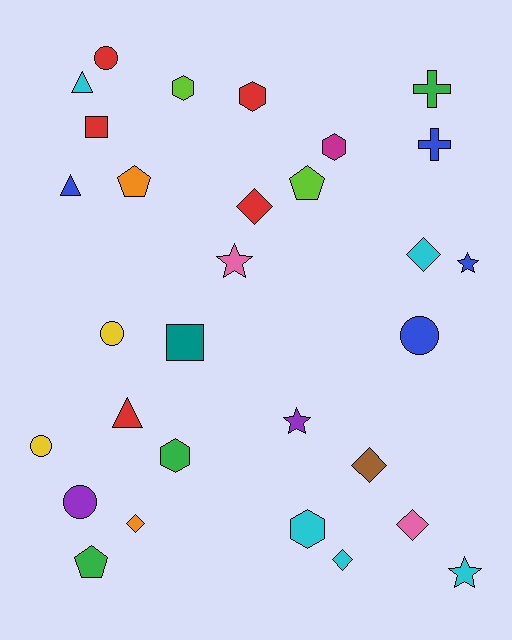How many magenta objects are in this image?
There is 1 magenta object.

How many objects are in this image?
There are 30 objects.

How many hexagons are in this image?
There are 5 hexagons.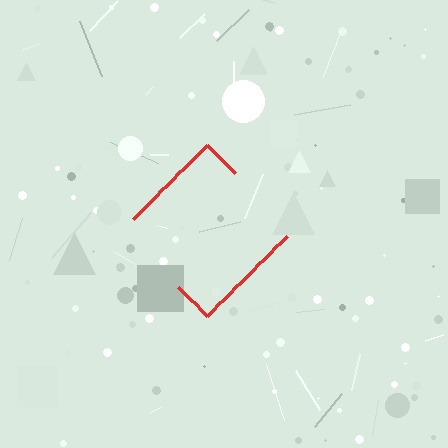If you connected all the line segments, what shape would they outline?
They would outline a diamond.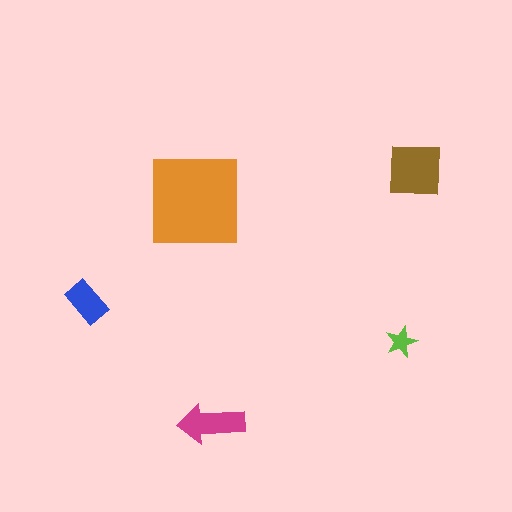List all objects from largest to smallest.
The orange square, the brown square, the magenta arrow, the blue rectangle, the lime star.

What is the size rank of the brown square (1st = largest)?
2nd.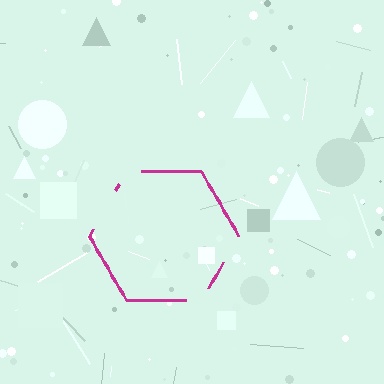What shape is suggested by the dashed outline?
The dashed outline suggests a hexagon.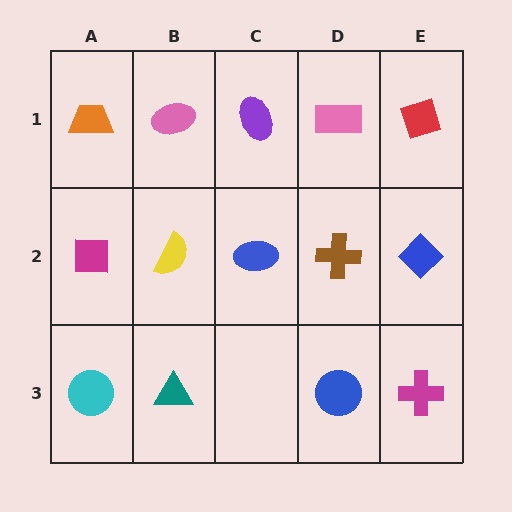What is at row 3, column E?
A magenta cross.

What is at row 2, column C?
A blue ellipse.